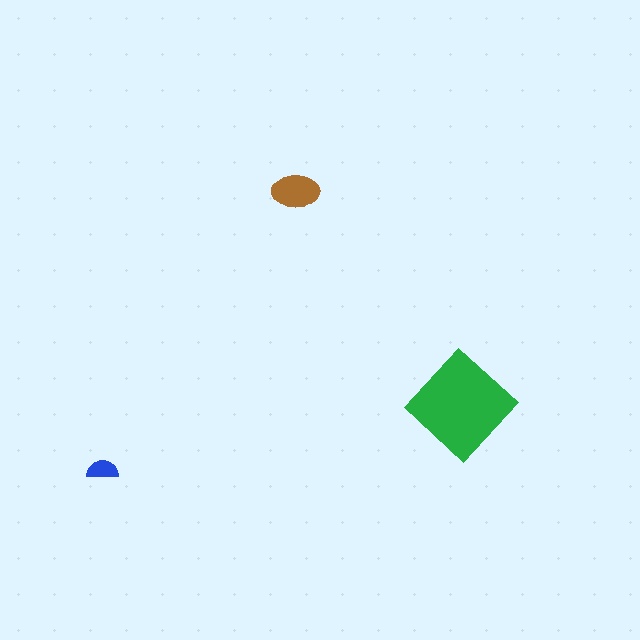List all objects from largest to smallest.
The green diamond, the brown ellipse, the blue semicircle.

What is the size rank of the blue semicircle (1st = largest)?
3rd.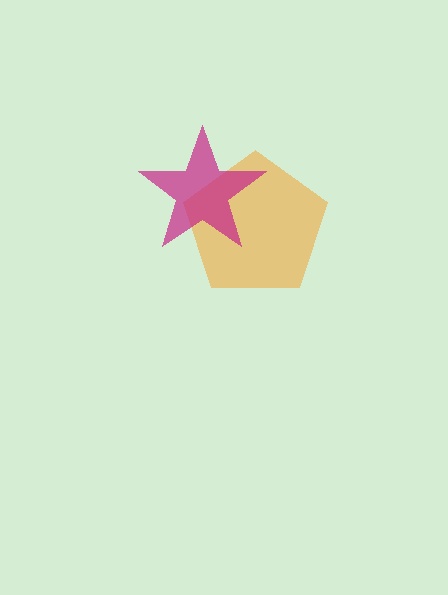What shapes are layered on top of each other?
The layered shapes are: an orange pentagon, a magenta star.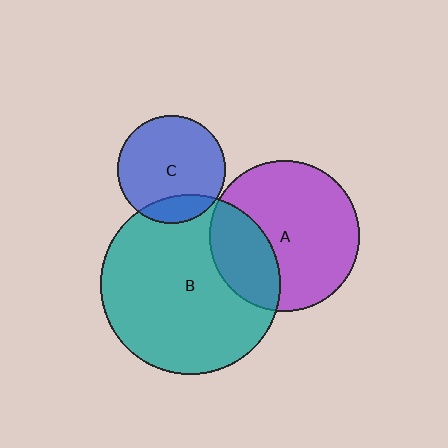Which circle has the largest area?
Circle B (teal).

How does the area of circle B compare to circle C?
Approximately 2.8 times.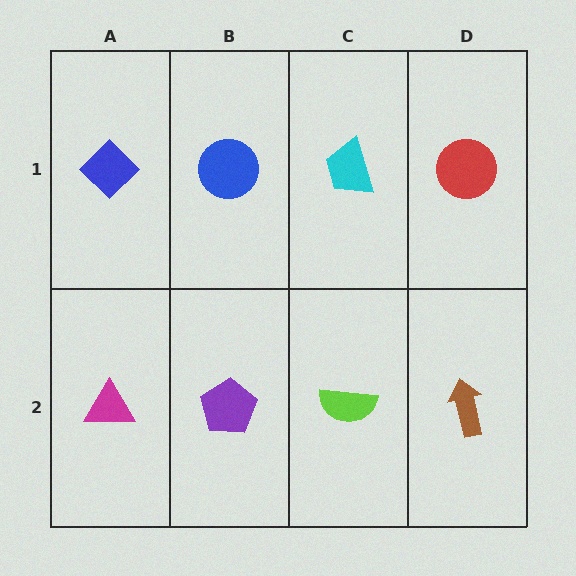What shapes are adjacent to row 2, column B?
A blue circle (row 1, column B), a magenta triangle (row 2, column A), a lime semicircle (row 2, column C).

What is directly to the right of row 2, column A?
A purple pentagon.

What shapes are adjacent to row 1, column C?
A lime semicircle (row 2, column C), a blue circle (row 1, column B), a red circle (row 1, column D).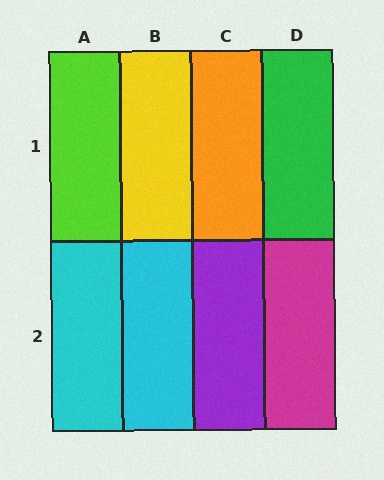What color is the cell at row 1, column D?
Green.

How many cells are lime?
1 cell is lime.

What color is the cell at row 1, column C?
Orange.